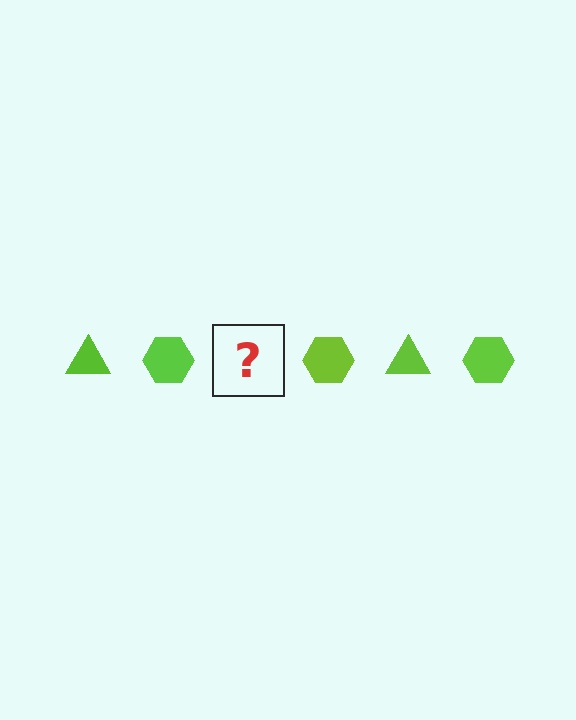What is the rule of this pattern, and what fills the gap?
The rule is that the pattern cycles through triangle, hexagon shapes in lime. The gap should be filled with a lime triangle.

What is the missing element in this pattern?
The missing element is a lime triangle.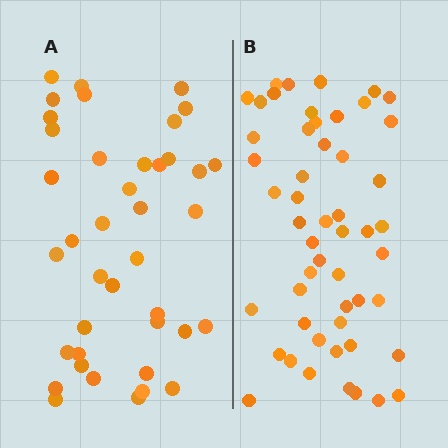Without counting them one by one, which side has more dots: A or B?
Region B (the right region) has more dots.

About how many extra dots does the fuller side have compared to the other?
Region B has roughly 12 or so more dots than region A.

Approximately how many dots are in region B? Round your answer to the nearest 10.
About 50 dots. (The exact count is 52, which rounds to 50.)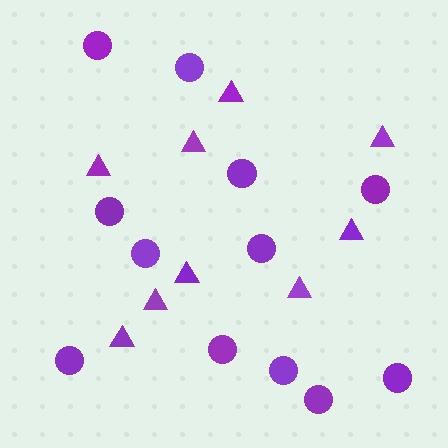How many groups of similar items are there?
There are 2 groups: one group of circles (12) and one group of triangles (9).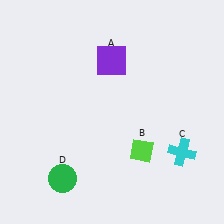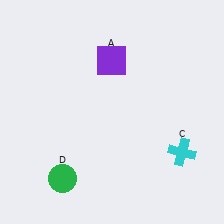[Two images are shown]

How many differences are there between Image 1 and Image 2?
There is 1 difference between the two images.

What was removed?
The lime diamond (B) was removed in Image 2.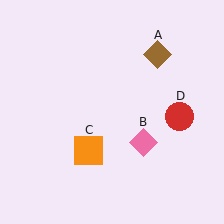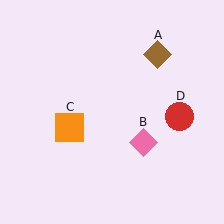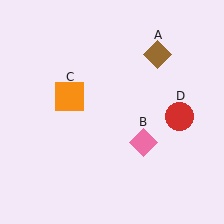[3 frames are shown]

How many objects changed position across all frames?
1 object changed position: orange square (object C).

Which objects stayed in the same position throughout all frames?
Brown diamond (object A) and pink diamond (object B) and red circle (object D) remained stationary.